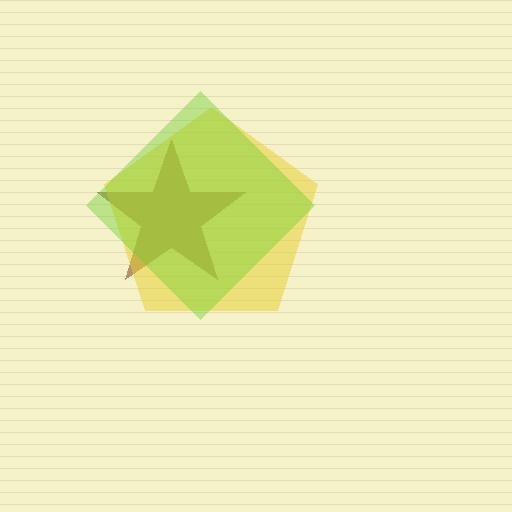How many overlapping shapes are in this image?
There are 3 overlapping shapes in the image.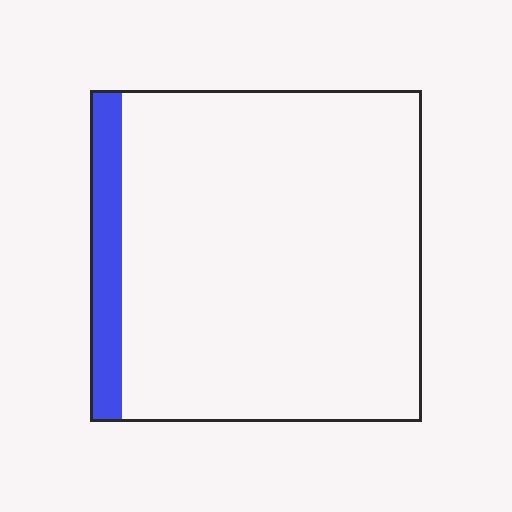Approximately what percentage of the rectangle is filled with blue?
Approximately 10%.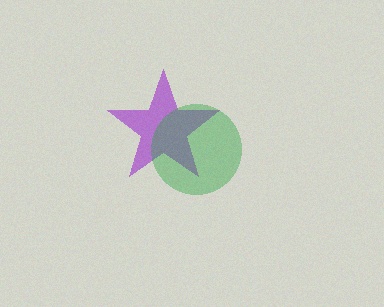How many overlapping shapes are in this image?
There are 2 overlapping shapes in the image.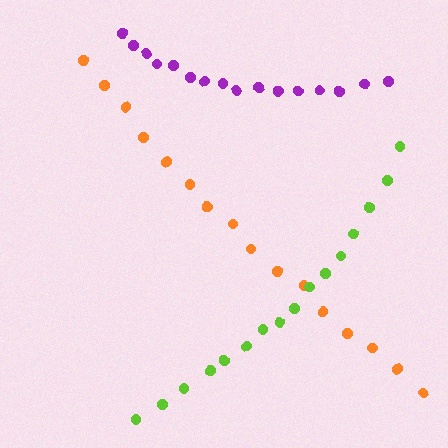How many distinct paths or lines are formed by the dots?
There are 3 distinct paths.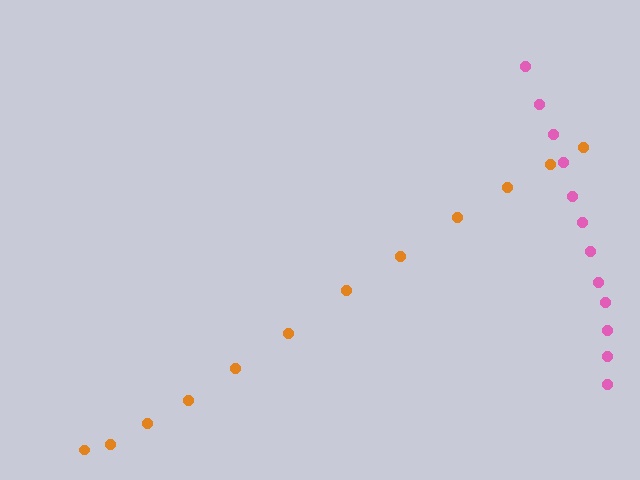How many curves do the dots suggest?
There are 2 distinct paths.